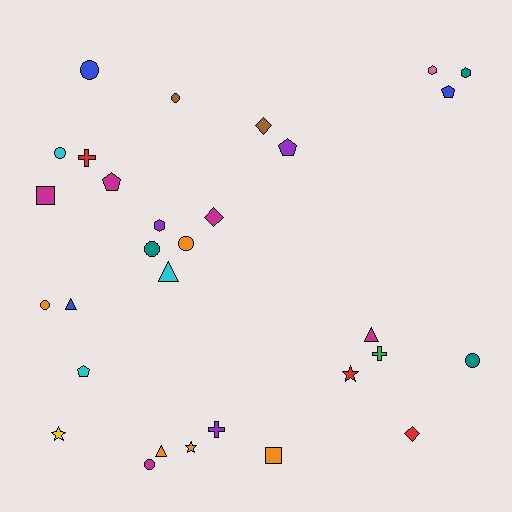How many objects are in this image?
There are 30 objects.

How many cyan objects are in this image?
There are 3 cyan objects.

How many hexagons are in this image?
There are 3 hexagons.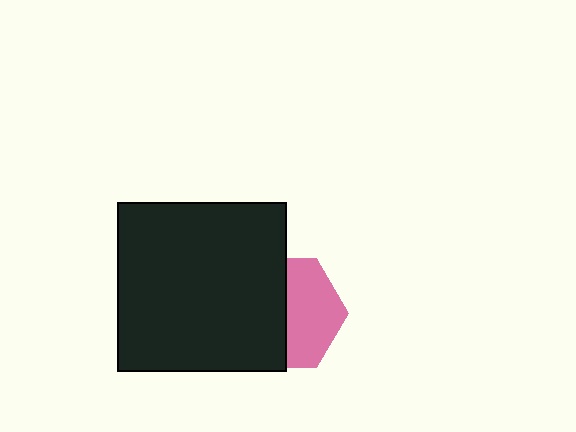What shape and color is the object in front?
The object in front is a black square.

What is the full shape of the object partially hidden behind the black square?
The partially hidden object is a pink hexagon.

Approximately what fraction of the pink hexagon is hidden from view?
Roughly 53% of the pink hexagon is hidden behind the black square.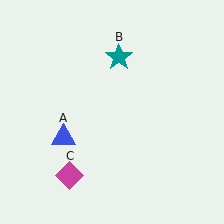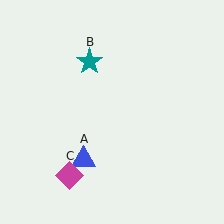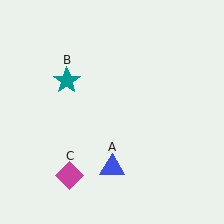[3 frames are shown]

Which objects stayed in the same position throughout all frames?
Magenta diamond (object C) remained stationary.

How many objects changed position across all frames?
2 objects changed position: blue triangle (object A), teal star (object B).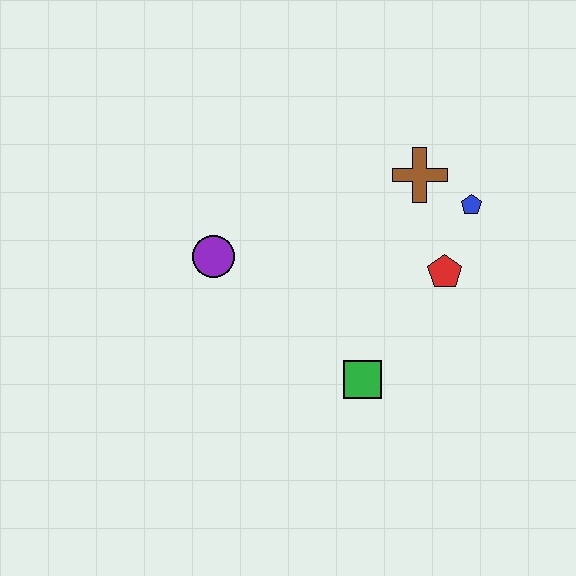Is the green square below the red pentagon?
Yes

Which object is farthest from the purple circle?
The blue pentagon is farthest from the purple circle.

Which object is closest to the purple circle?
The green square is closest to the purple circle.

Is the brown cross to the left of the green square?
No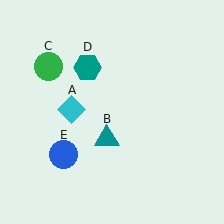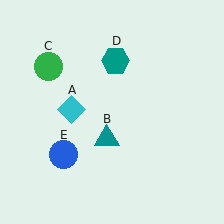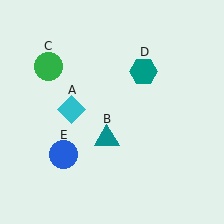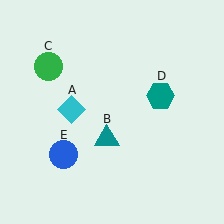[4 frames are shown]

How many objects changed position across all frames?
1 object changed position: teal hexagon (object D).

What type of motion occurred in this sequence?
The teal hexagon (object D) rotated clockwise around the center of the scene.